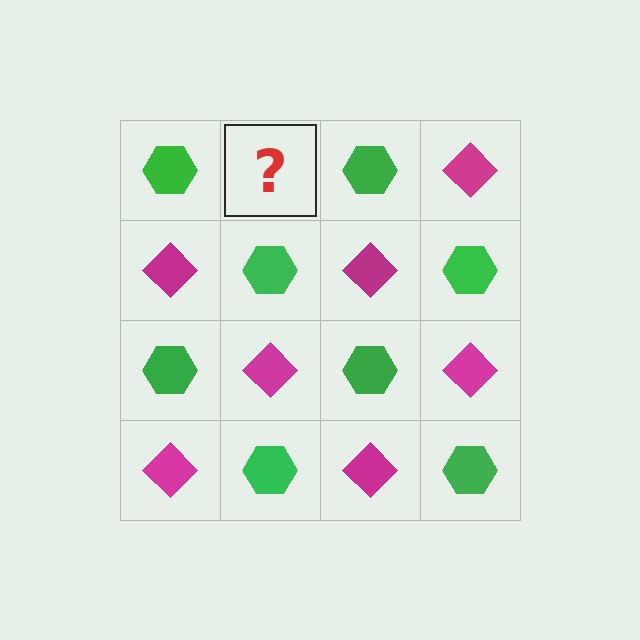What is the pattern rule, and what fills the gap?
The rule is that it alternates green hexagon and magenta diamond in a checkerboard pattern. The gap should be filled with a magenta diamond.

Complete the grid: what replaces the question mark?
The question mark should be replaced with a magenta diamond.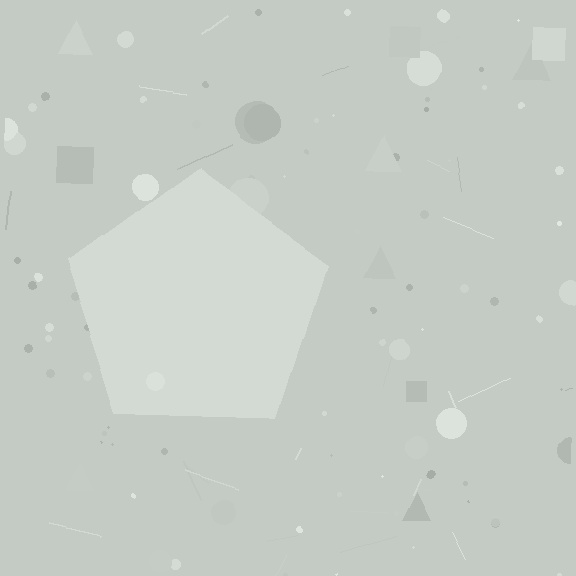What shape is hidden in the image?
A pentagon is hidden in the image.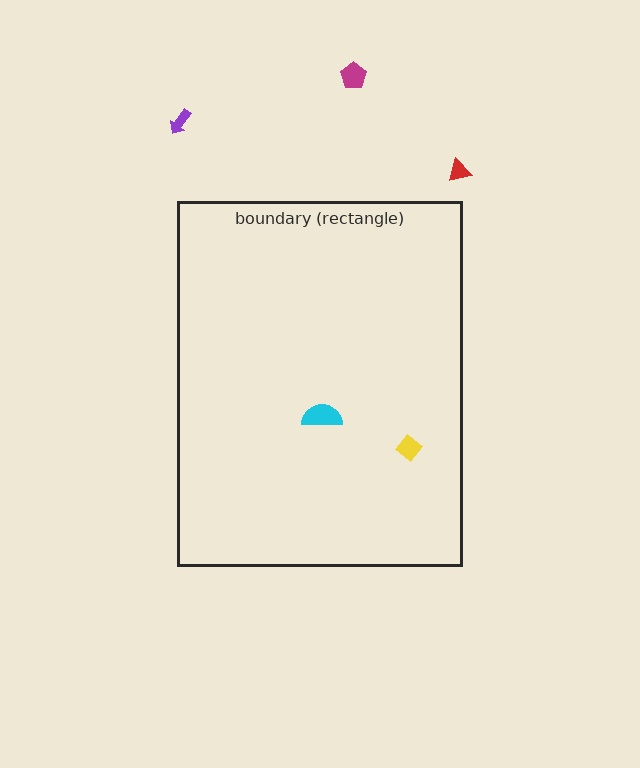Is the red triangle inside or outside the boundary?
Outside.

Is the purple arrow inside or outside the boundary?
Outside.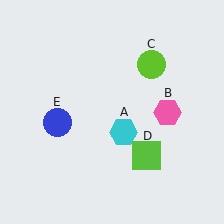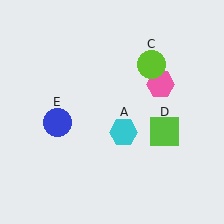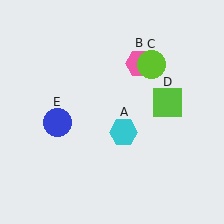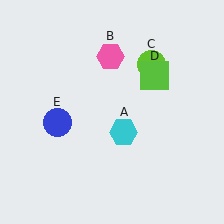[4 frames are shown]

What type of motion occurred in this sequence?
The pink hexagon (object B), lime square (object D) rotated counterclockwise around the center of the scene.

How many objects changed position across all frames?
2 objects changed position: pink hexagon (object B), lime square (object D).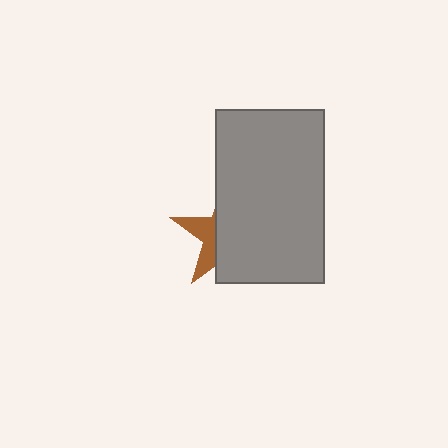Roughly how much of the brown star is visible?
A small part of it is visible (roughly 32%).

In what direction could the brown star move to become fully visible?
The brown star could move left. That would shift it out from behind the gray rectangle entirely.